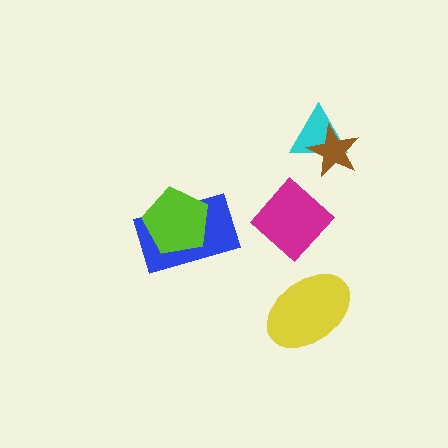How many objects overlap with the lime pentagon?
1 object overlaps with the lime pentagon.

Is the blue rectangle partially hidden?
Yes, it is partially covered by another shape.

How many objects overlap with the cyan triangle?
1 object overlaps with the cyan triangle.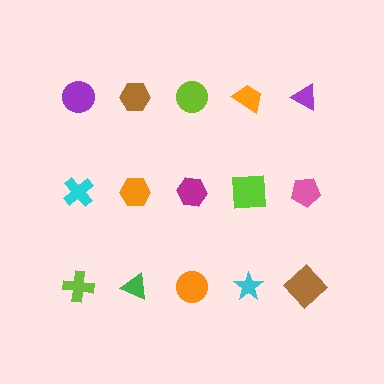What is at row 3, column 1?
A lime cross.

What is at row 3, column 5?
A brown diamond.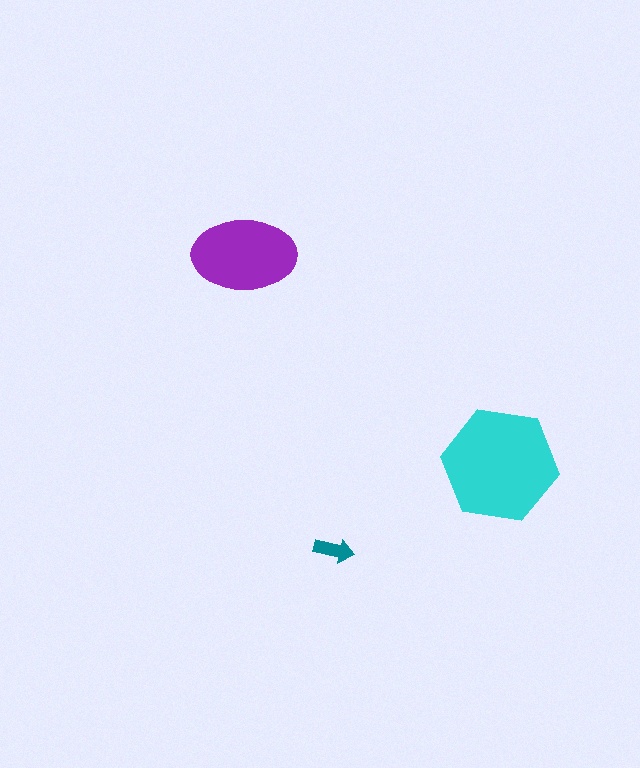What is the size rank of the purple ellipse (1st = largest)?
2nd.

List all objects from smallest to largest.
The teal arrow, the purple ellipse, the cyan hexagon.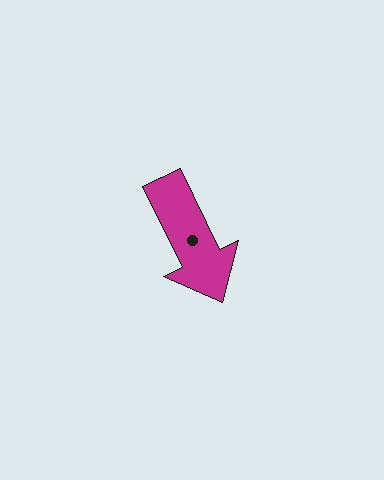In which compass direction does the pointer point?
Southeast.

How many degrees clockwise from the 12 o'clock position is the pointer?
Approximately 154 degrees.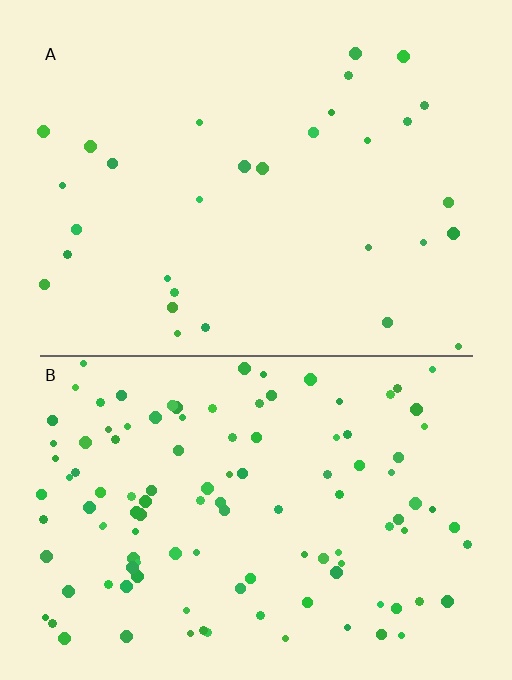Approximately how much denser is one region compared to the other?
Approximately 3.7× — region B over region A.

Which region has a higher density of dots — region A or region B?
B (the bottom).